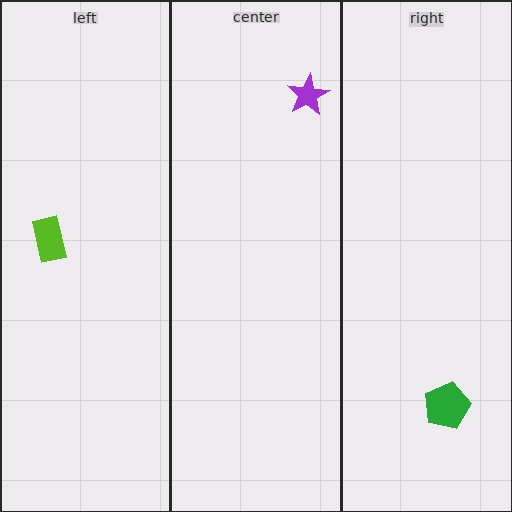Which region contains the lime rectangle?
The left region.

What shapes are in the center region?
The purple star.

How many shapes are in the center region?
1.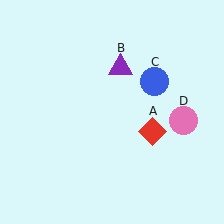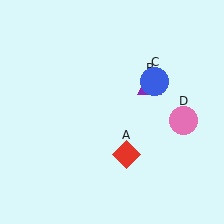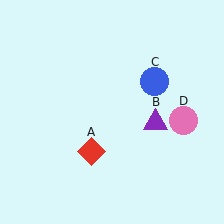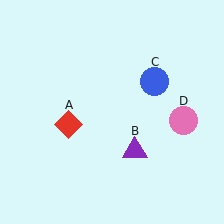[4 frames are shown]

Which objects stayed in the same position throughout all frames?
Blue circle (object C) and pink circle (object D) remained stationary.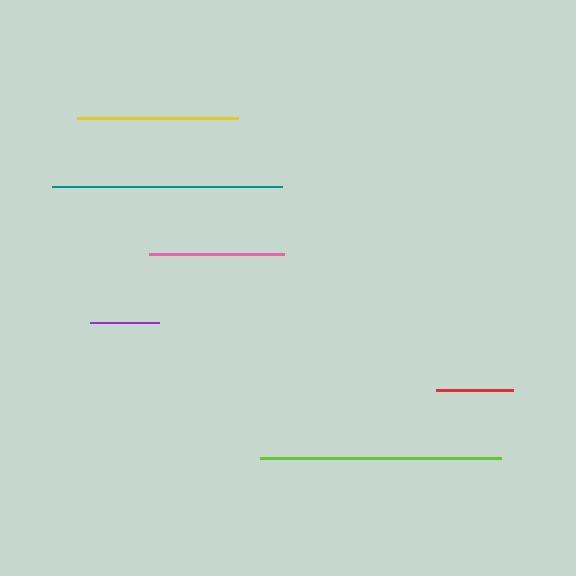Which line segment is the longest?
The lime line is the longest at approximately 241 pixels.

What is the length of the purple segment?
The purple segment is approximately 69 pixels long.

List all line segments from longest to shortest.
From longest to shortest: lime, teal, yellow, pink, red, purple.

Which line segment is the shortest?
The purple line is the shortest at approximately 69 pixels.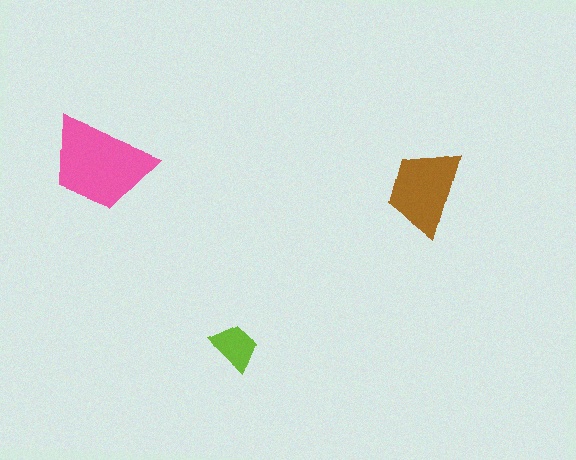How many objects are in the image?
There are 3 objects in the image.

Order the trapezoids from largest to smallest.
the pink one, the brown one, the lime one.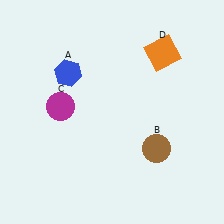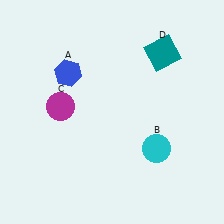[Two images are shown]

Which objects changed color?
B changed from brown to cyan. D changed from orange to teal.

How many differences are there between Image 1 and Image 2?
There are 2 differences between the two images.